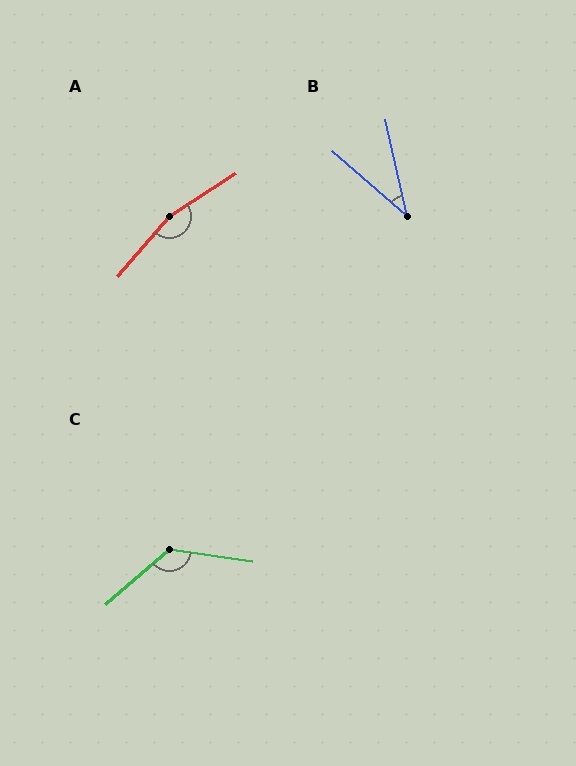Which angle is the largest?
A, at approximately 163 degrees.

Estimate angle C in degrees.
Approximately 131 degrees.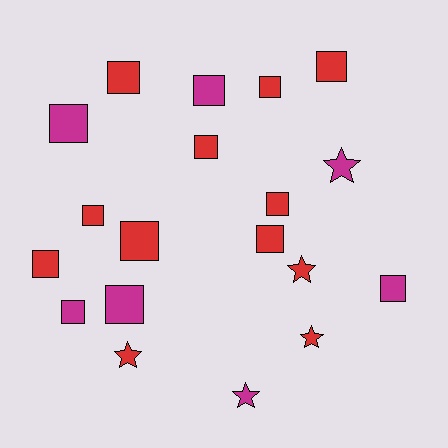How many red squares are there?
There are 9 red squares.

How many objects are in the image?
There are 19 objects.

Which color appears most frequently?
Red, with 12 objects.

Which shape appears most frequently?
Square, with 14 objects.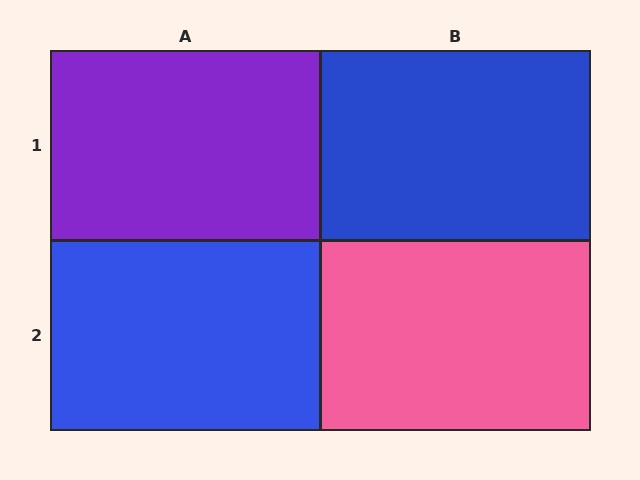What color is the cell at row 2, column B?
Pink.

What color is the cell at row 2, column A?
Blue.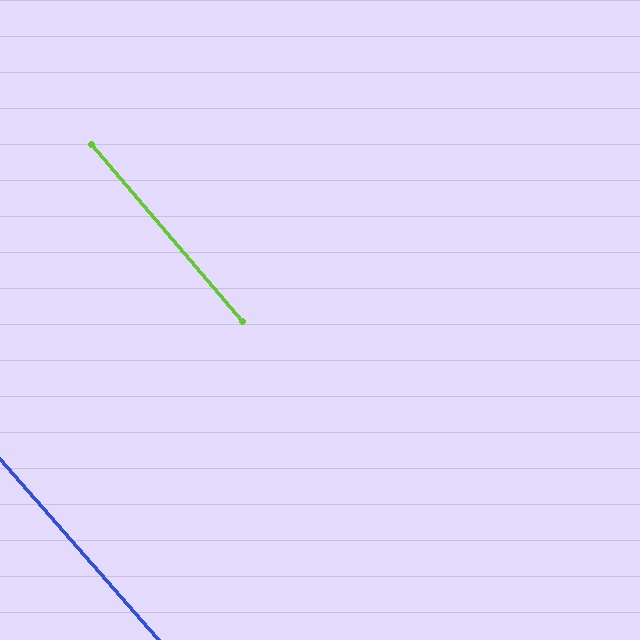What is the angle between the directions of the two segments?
Approximately 1 degree.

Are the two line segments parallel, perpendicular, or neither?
Parallel — their directions differ by only 0.8°.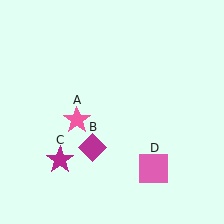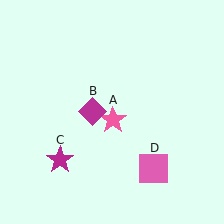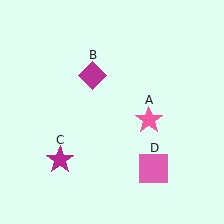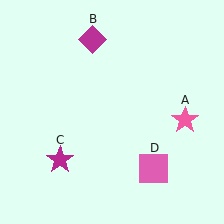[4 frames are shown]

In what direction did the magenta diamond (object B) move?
The magenta diamond (object B) moved up.